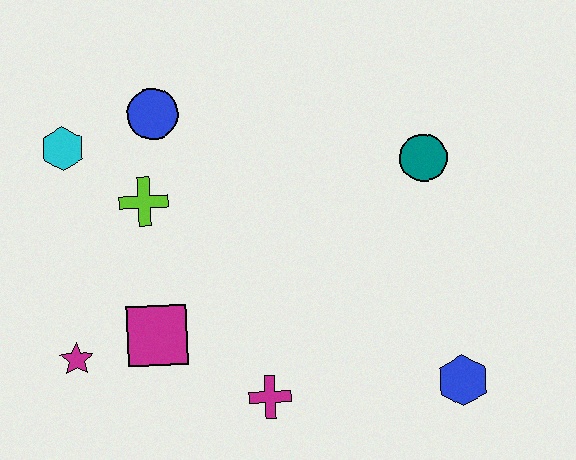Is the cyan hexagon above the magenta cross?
Yes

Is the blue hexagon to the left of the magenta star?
No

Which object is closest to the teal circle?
The blue hexagon is closest to the teal circle.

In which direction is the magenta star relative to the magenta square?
The magenta star is to the left of the magenta square.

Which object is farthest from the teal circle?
The magenta star is farthest from the teal circle.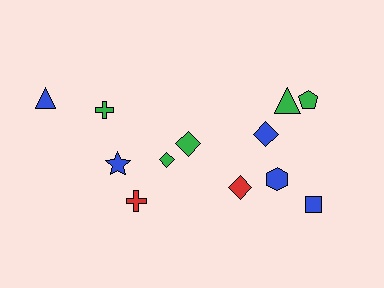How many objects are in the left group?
There are 5 objects.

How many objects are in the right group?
There are 7 objects.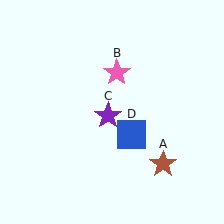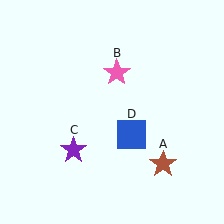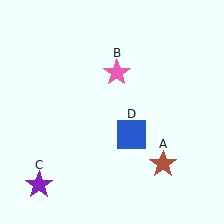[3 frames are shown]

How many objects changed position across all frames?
1 object changed position: purple star (object C).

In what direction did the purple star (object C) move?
The purple star (object C) moved down and to the left.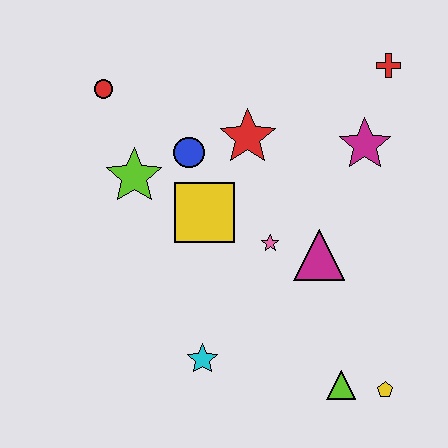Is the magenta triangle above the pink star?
No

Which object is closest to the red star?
The blue circle is closest to the red star.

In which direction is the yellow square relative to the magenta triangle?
The yellow square is to the left of the magenta triangle.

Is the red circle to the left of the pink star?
Yes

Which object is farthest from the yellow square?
The yellow pentagon is farthest from the yellow square.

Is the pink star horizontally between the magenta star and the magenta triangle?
No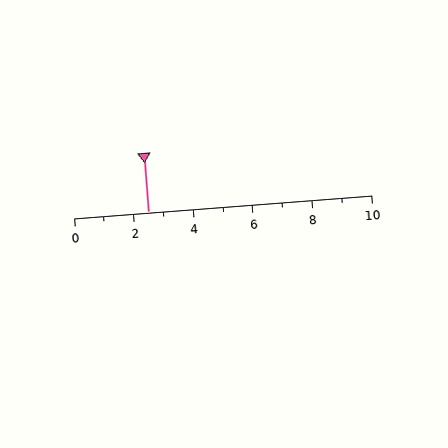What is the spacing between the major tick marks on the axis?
The major ticks are spaced 2 apart.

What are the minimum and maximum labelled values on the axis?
The axis runs from 0 to 10.